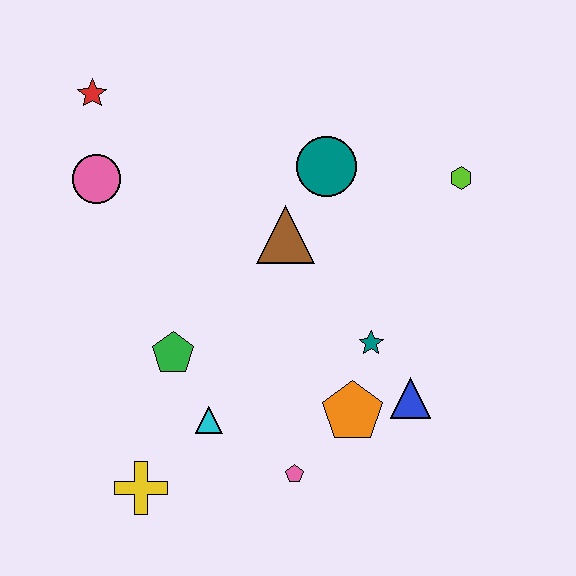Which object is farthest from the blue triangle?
The red star is farthest from the blue triangle.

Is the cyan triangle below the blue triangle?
Yes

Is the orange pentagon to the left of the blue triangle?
Yes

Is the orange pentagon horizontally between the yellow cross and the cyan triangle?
No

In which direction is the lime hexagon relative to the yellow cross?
The lime hexagon is to the right of the yellow cross.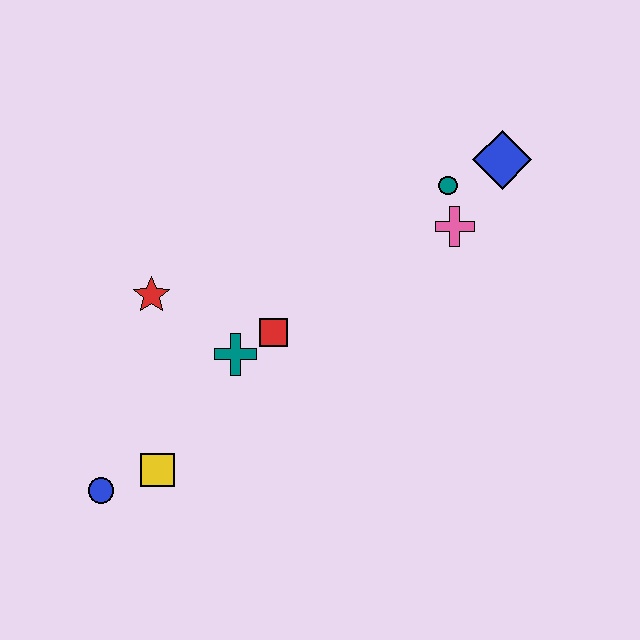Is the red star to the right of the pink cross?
No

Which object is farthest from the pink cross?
The blue circle is farthest from the pink cross.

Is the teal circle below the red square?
No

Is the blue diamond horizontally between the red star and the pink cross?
No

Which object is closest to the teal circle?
The pink cross is closest to the teal circle.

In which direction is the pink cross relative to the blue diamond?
The pink cross is below the blue diamond.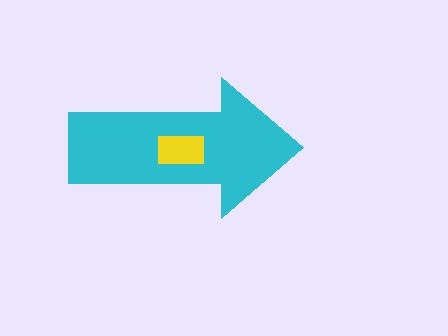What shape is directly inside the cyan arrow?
The yellow rectangle.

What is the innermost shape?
The yellow rectangle.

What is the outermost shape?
The cyan arrow.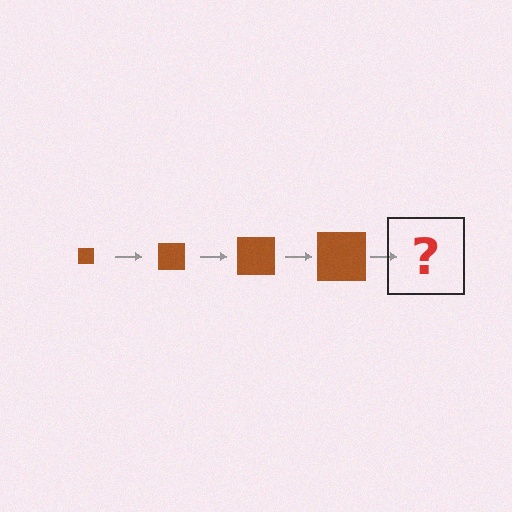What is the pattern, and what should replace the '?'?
The pattern is that the square gets progressively larger each step. The '?' should be a brown square, larger than the previous one.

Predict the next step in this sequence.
The next step is a brown square, larger than the previous one.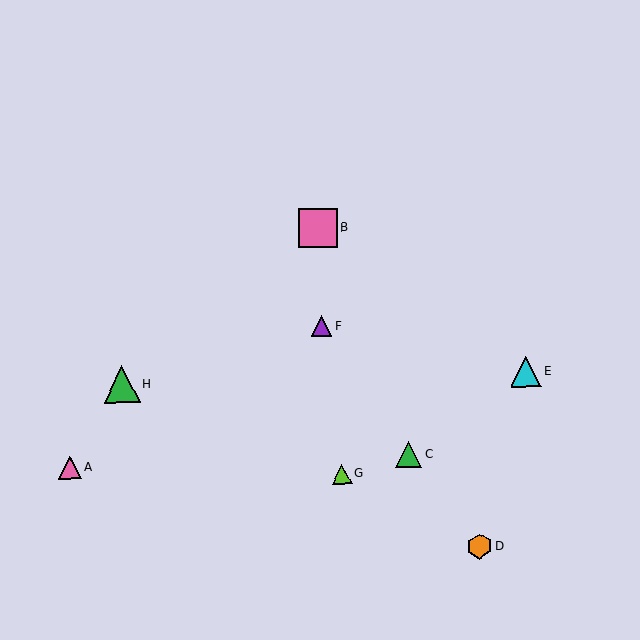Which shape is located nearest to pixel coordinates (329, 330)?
The purple triangle (labeled F) at (321, 326) is nearest to that location.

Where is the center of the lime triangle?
The center of the lime triangle is at (342, 474).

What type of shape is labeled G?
Shape G is a lime triangle.